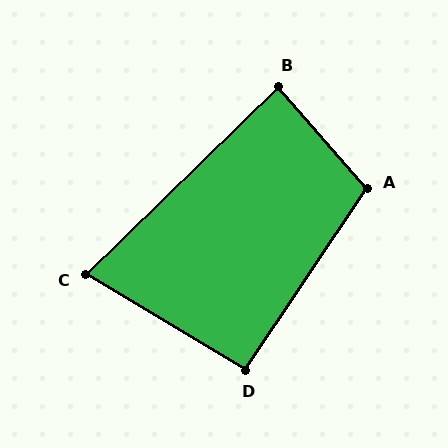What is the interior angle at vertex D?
Approximately 93 degrees (approximately right).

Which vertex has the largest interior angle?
A, at approximately 105 degrees.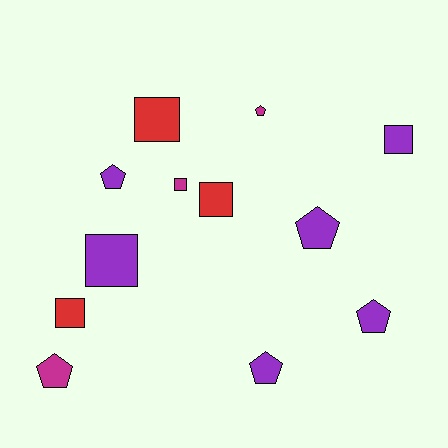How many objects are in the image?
There are 12 objects.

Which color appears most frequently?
Purple, with 6 objects.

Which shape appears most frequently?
Square, with 6 objects.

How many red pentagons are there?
There are no red pentagons.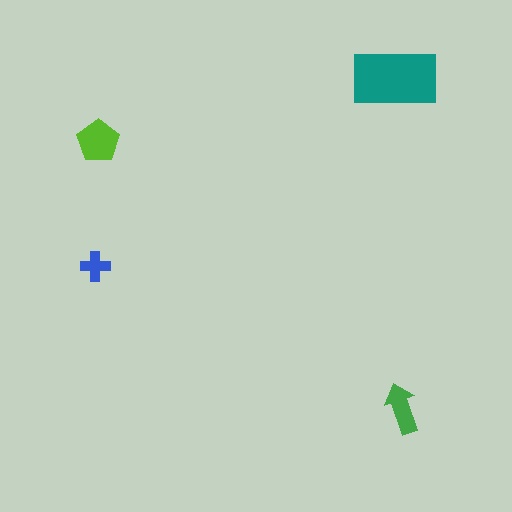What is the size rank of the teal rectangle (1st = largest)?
1st.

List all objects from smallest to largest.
The blue cross, the green arrow, the lime pentagon, the teal rectangle.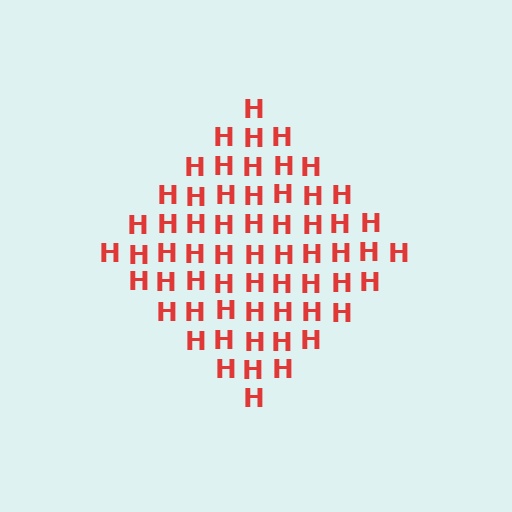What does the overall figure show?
The overall figure shows a diamond.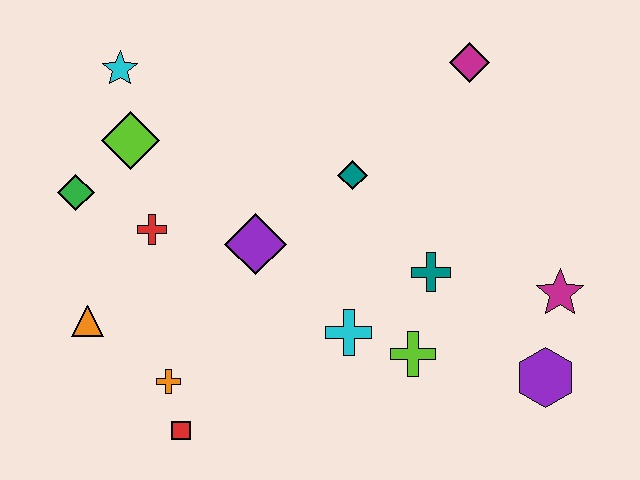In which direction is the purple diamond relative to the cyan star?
The purple diamond is below the cyan star.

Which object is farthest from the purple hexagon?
The cyan star is farthest from the purple hexagon.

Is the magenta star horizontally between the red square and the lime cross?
No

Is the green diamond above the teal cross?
Yes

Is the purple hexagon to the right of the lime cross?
Yes